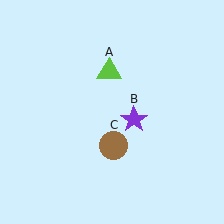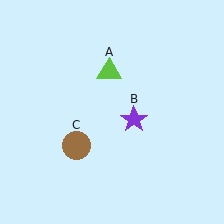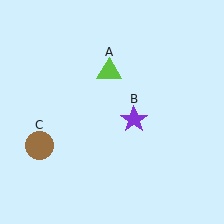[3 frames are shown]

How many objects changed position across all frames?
1 object changed position: brown circle (object C).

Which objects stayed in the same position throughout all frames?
Lime triangle (object A) and purple star (object B) remained stationary.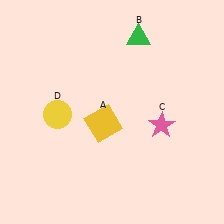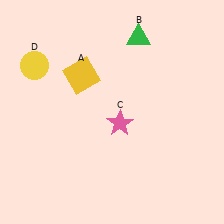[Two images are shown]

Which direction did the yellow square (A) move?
The yellow square (A) moved up.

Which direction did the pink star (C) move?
The pink star (C) moved left.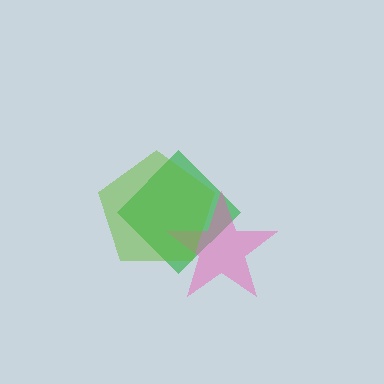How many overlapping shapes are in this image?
There are 3 overlapping shapes in the image.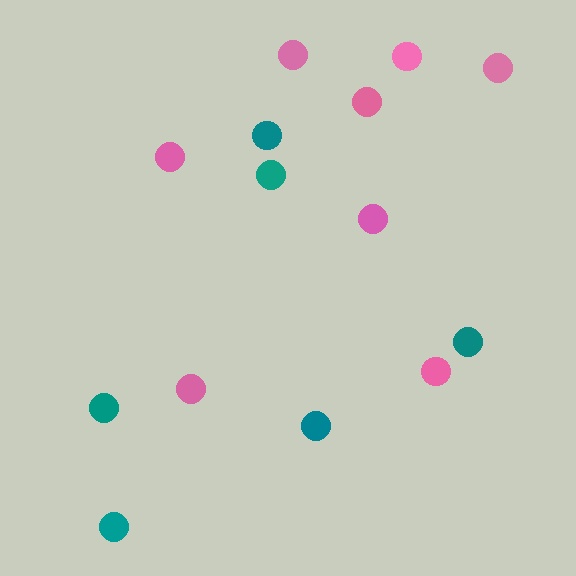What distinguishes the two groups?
There are 2 groups: one group of teal circles (6) and one group of pink circles (8).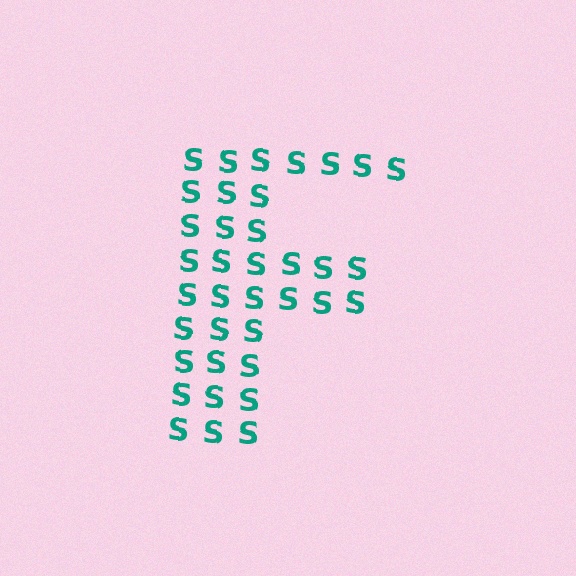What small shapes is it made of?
It is made of small letter S's.